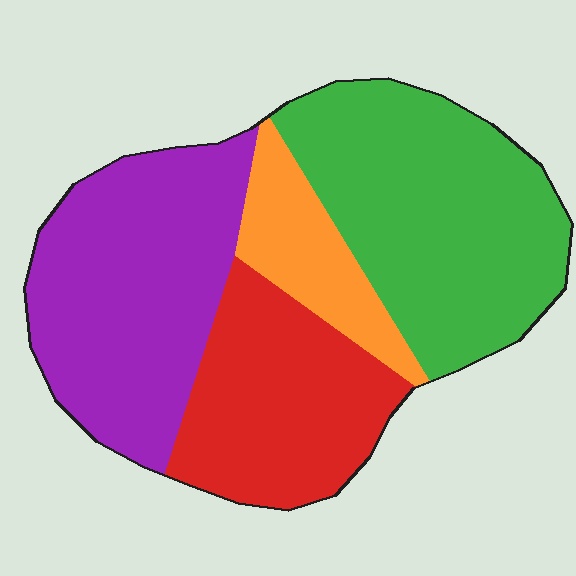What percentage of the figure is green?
Green covers roughly 35% of the figure.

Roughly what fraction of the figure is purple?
Purple covers roughly 30% of the figure.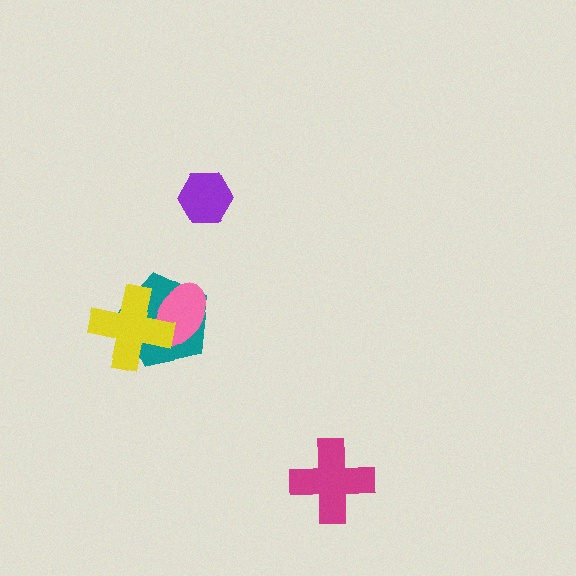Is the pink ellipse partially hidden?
Yes, it is partially covered by another shape.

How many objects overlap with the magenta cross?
0 objects overlap with the magenta cross.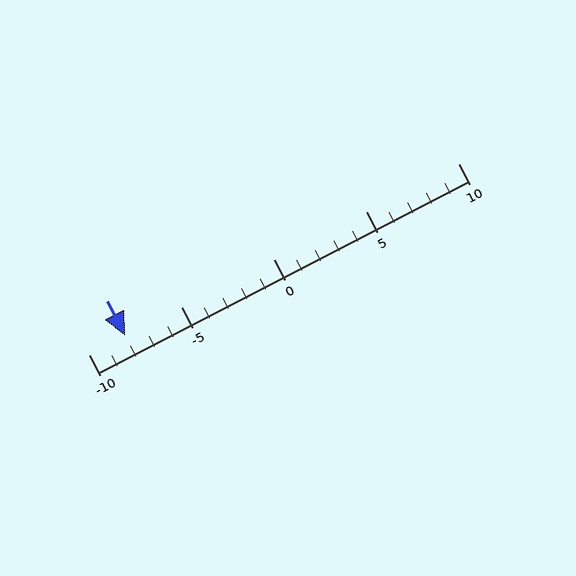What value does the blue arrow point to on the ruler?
The blue arrow points to approximately -8.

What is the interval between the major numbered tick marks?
The major tick marks are spaced 5 units apart.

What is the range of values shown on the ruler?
The ruler shows values from -10 to 10.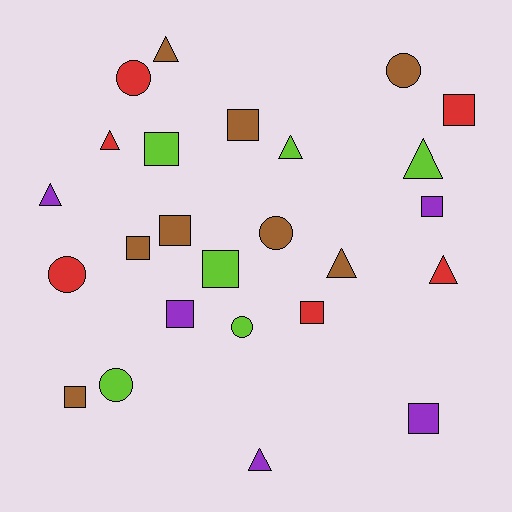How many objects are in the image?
There are 25 objects.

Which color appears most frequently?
Brown, with 8 objects.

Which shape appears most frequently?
Square, with 11 objects.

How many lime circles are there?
There are 2 lime circles.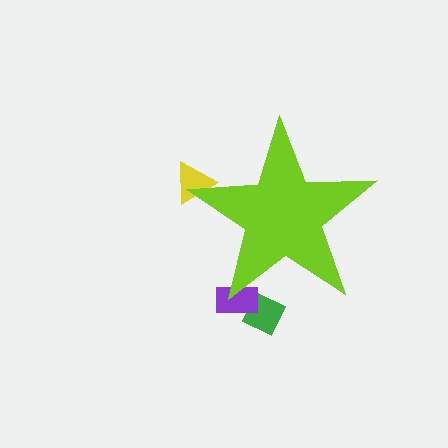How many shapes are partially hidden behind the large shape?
3 shapes are partially hidden.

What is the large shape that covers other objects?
A lime star.